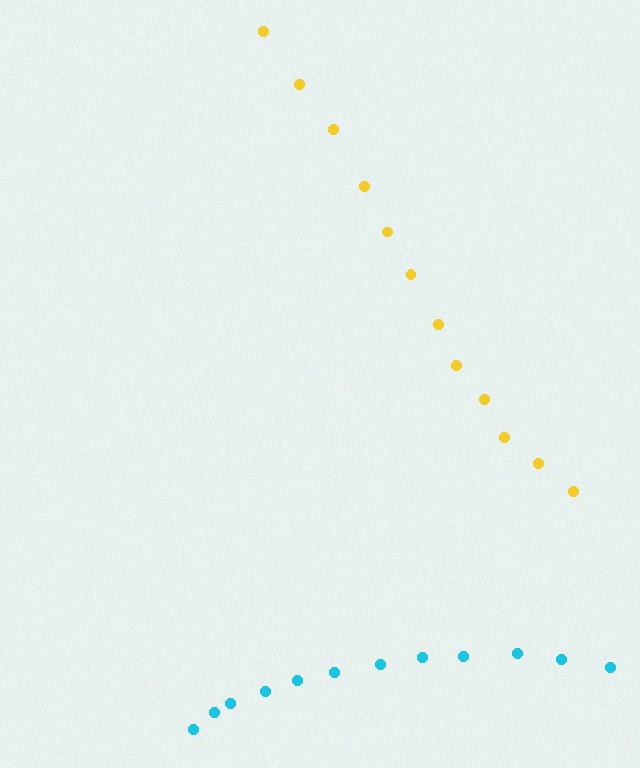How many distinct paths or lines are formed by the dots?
There are 2 distinct paths.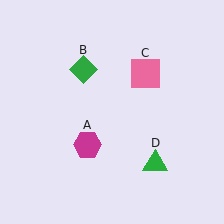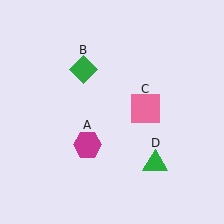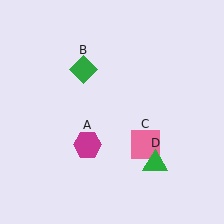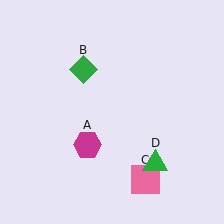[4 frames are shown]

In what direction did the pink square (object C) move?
The pink square (object C) moved down.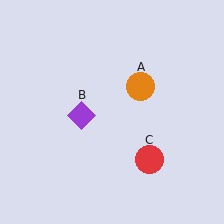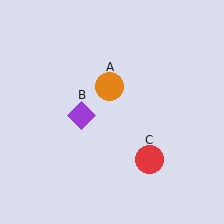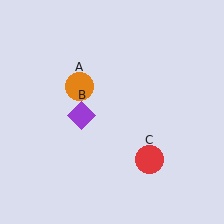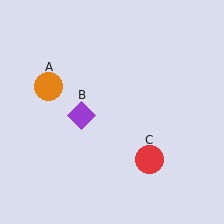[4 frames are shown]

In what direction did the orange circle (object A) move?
The orange circle (object A) moved left.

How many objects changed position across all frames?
1 object changed position: orange circle (object A).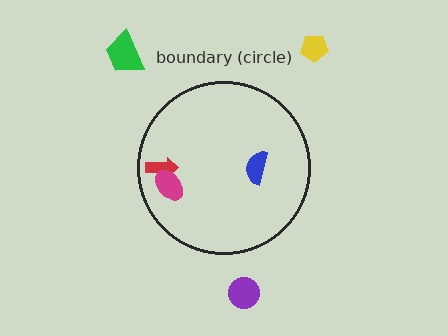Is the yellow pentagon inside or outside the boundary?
Outside.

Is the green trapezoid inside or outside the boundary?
Outside.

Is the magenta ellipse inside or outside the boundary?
Inside.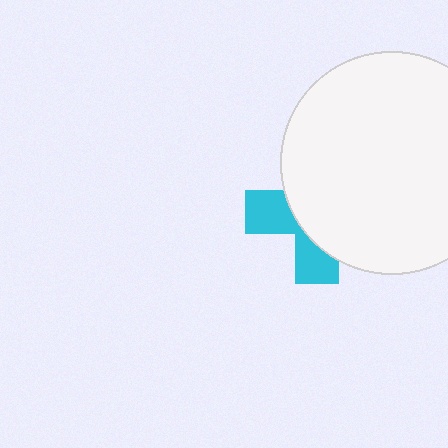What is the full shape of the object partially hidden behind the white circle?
The partially hidden object is a cyan cross.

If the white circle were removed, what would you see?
You would see the complete cyan cross.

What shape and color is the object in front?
The object in front is a white circle.